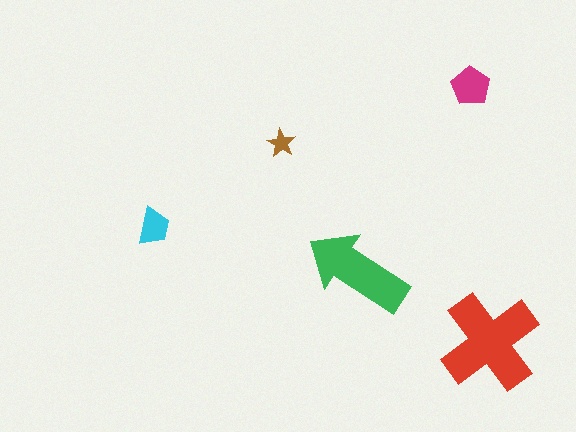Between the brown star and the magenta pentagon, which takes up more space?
The magenta pentagon.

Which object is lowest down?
The red cross is bottommost.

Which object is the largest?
The red cross.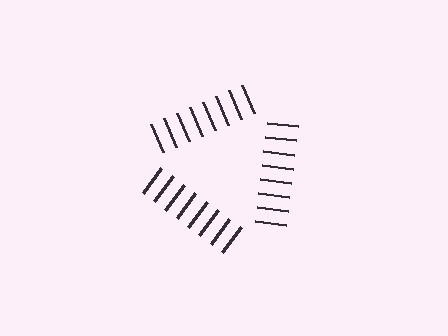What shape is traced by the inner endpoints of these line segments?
An illusory triangle — the line segments terminate on its edges but no continuous stroke is drawn.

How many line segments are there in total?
24 — 8 along each of the 3 edges.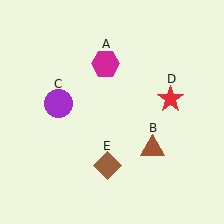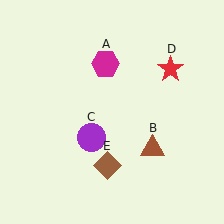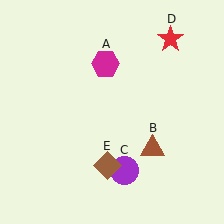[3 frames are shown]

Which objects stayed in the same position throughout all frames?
Magenta hexagon (object A) and brown triangle (object B) and brown diamond (object E) remained stationary.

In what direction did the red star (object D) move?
The red star (object D) moved up.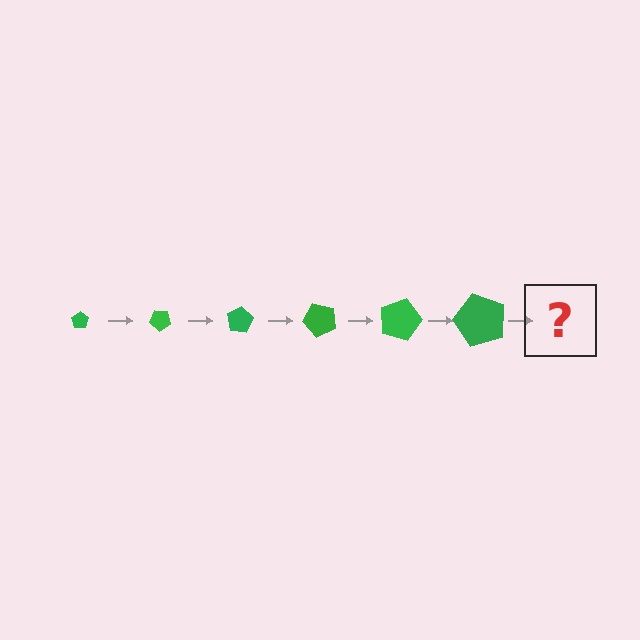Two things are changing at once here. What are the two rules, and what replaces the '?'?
The two rules are that the pentagon grows larger each step and it rotates 40 degrees each step. The '?' should be a pentagon, larger than the previous one and rotated 240 degrees from the start.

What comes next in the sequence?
The next element should be a pentagon, larger than the previous one and rotated 240 degrees from the start.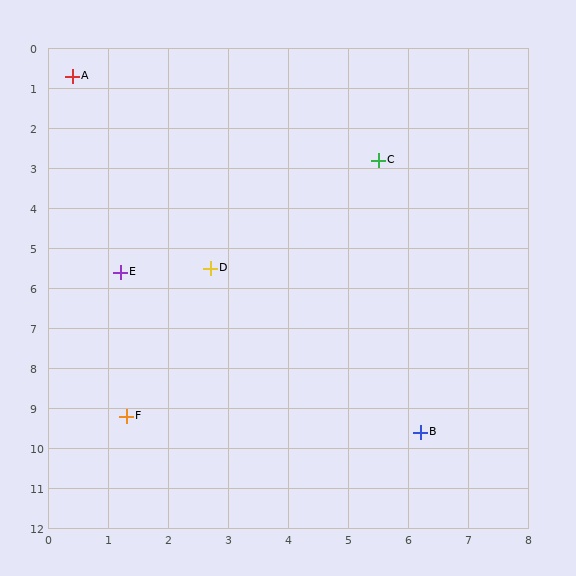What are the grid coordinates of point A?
Point A is at approximately (0.4, 0.7).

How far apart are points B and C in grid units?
Points B and C are about 6.8 grid units apart.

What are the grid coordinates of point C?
Point C is at approximately (5.5, 2.8).